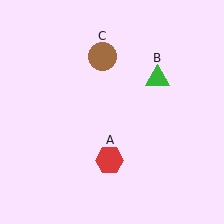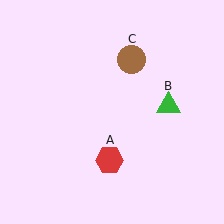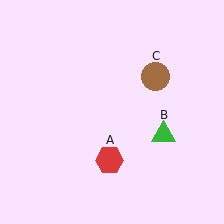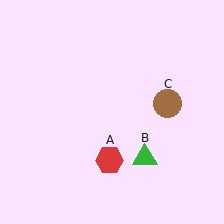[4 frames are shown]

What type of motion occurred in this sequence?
The green triangle (object B), brown circle (object C) rotated clockwise around the center of the scene.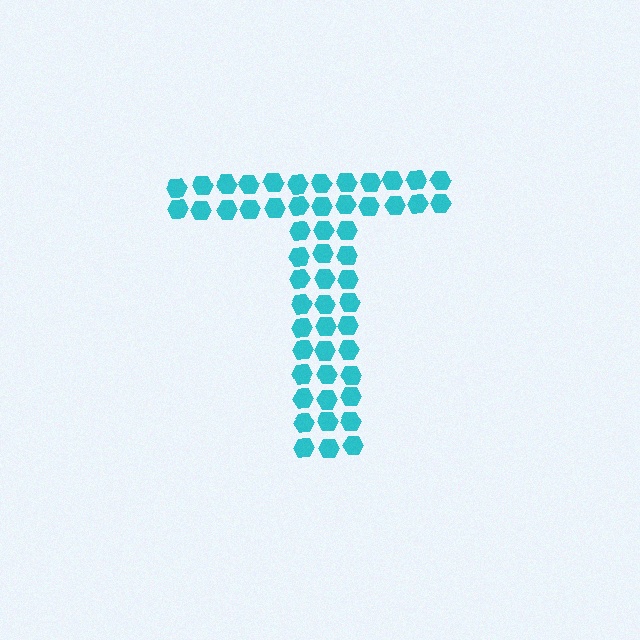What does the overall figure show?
The overall figure shows the letter T.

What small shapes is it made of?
It is made of small hexagons.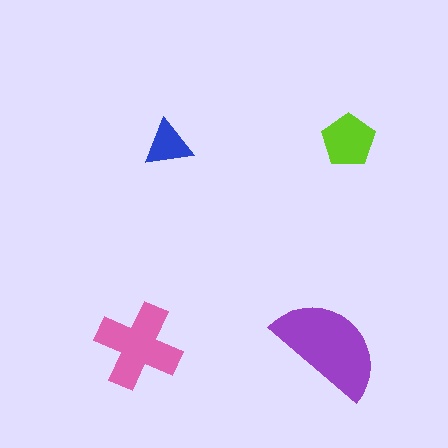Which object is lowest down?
The pink cross is bottommost.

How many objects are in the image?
There are 4 objects in the image.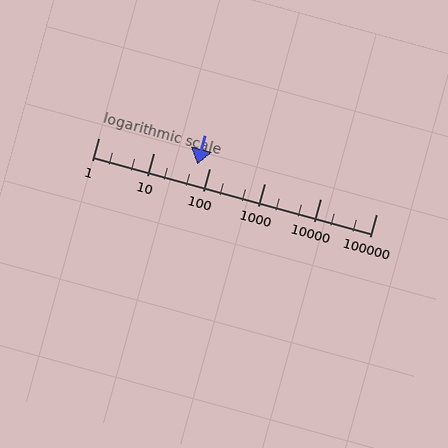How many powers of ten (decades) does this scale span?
The scale spans 5 decades, from 1 to 100000.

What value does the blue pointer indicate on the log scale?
The pointer indicates approximately 61.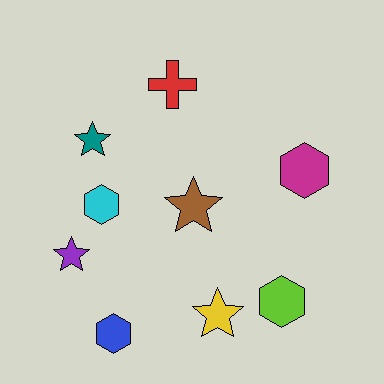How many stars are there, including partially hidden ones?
There are 4 stars.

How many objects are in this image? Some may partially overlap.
There are 9 objects.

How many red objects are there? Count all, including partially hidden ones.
There is 1 red object.